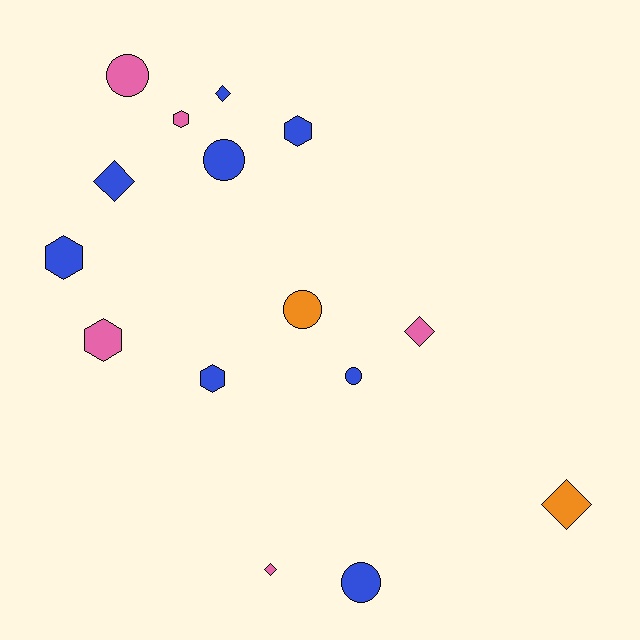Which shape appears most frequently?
Circle, with 5 objects.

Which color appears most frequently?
Blue, with 8 objects.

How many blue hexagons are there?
There are 3 blue hexagons.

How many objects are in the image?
There are 15 objects.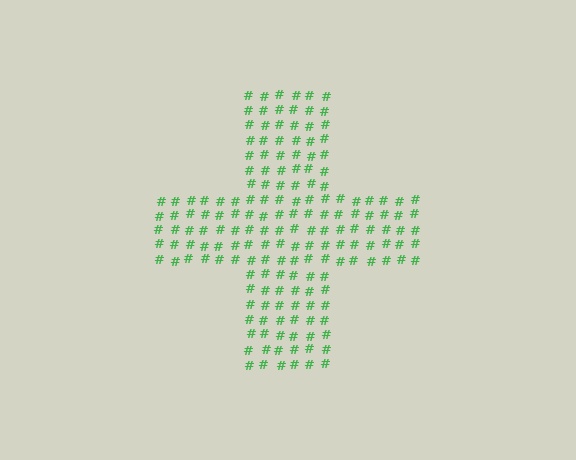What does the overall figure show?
The overall figure shows a cross.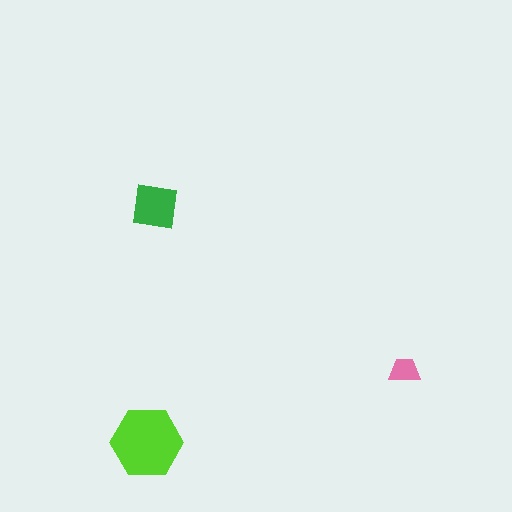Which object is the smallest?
The pink trapezoid.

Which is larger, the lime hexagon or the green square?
The lime hexagon.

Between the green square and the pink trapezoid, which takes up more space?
The green square.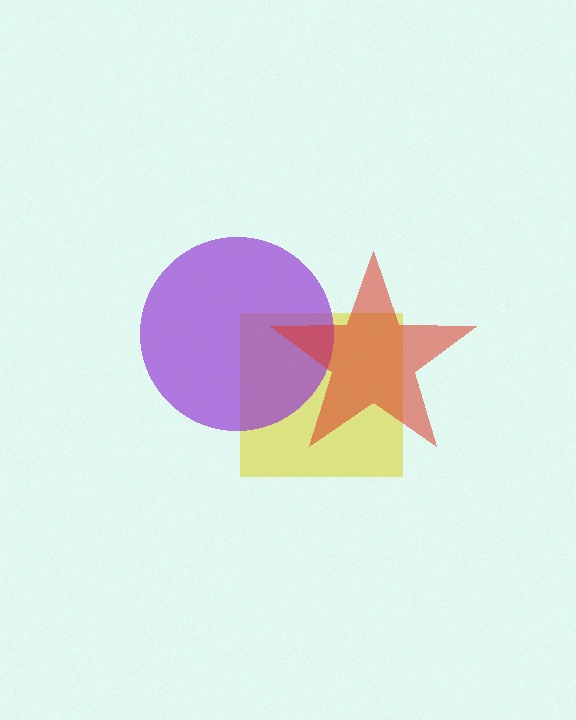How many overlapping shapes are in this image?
There are 3 overlapping shapes in the image.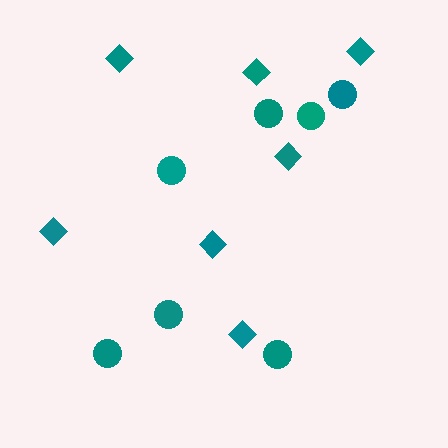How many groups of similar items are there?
There are 2 groups: one group of diamonds (7) and one group of circles (7).